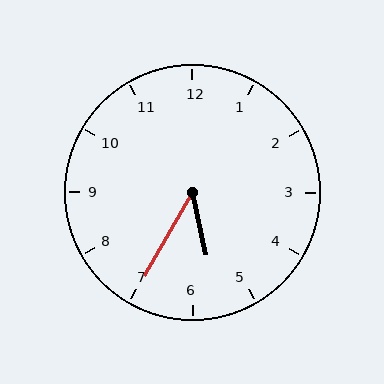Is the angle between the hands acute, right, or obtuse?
It is acute.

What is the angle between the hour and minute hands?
Approximately 42 degrees.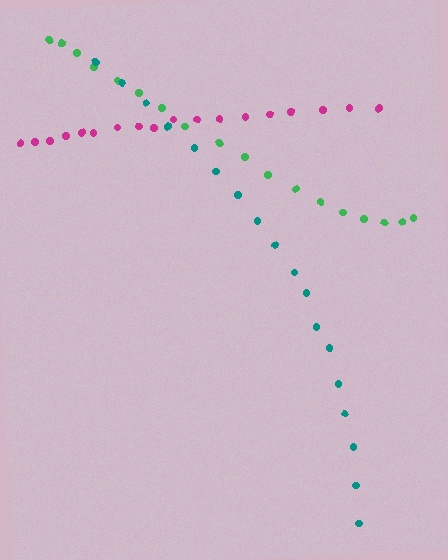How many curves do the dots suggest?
There are 3 distinct paths.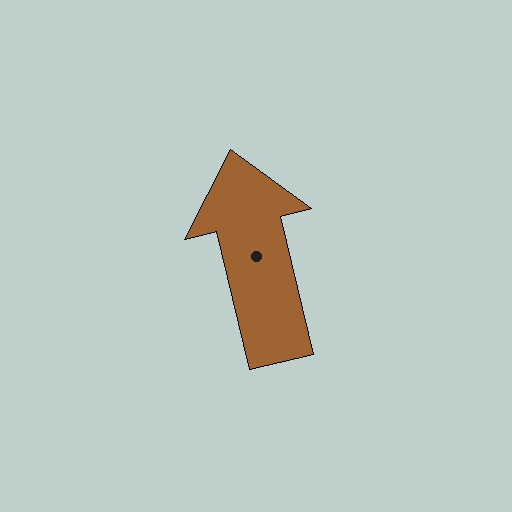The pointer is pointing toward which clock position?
Roughly 12 o'clock.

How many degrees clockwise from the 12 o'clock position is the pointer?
Approximately 346 degrees.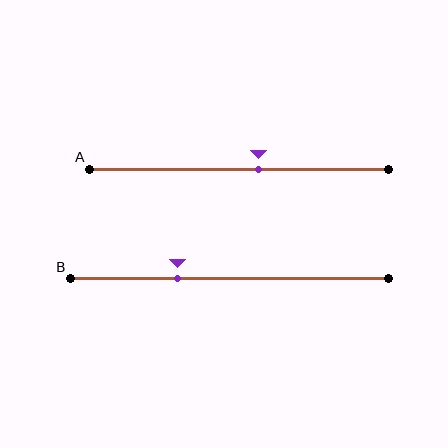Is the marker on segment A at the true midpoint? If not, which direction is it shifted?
No, the marker on segment A is shifted to the right by about 6% of the segment length.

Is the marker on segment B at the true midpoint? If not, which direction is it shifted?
No, the marker on segment B is shifted to the left by about 16% of the segment length.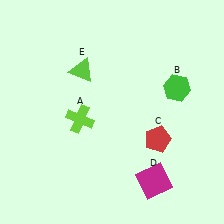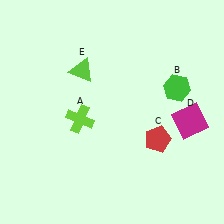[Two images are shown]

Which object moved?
The magenta square (D) moved up.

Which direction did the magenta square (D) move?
The magenta square (D) moved up.